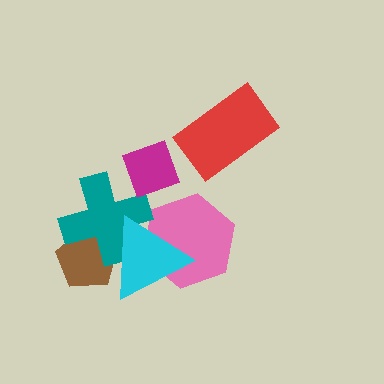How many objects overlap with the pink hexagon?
1 object overlaps with the pink hexagon.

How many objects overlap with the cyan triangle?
3 objects overlap with the cyan triangle.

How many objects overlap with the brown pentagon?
2 objects overlap with the brown pentagon.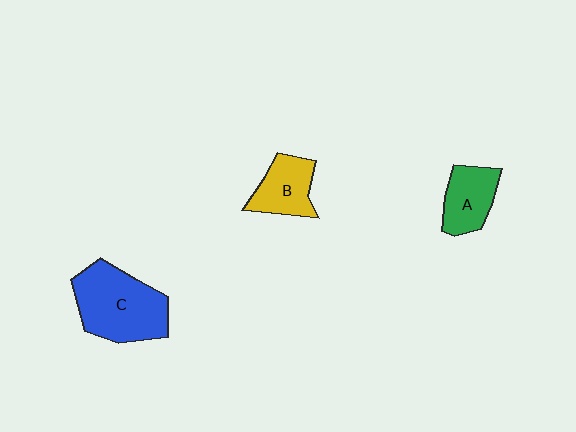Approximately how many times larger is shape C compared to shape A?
Approximately 1.9 times.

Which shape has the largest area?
Shape C (blue).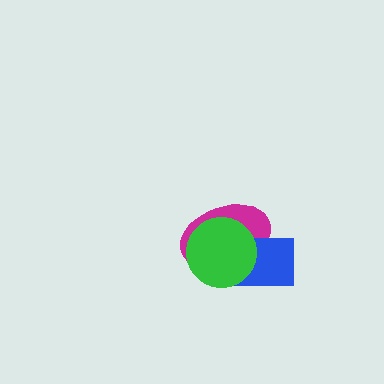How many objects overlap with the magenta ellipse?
2 objects overlap with the magenta ellipse.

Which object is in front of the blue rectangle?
The green circle is in front of the blue rectangle.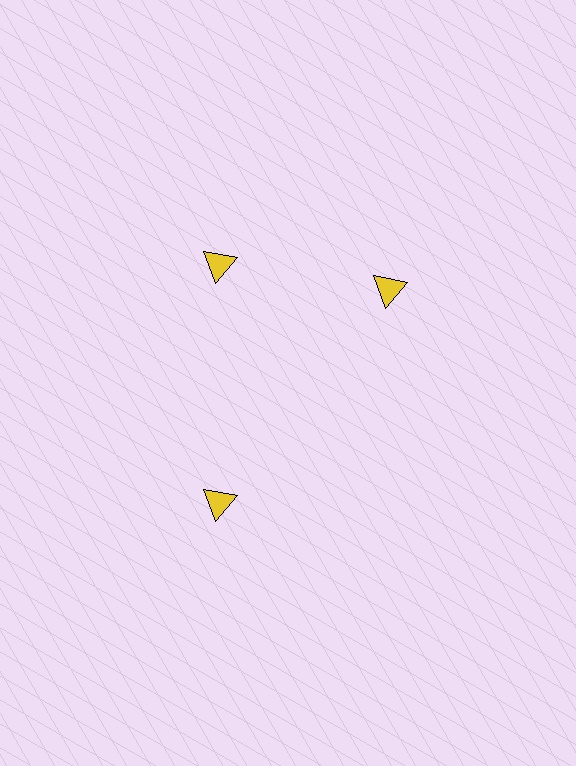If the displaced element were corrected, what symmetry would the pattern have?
It would have 3-fold rotational symmetry — the pattern would map onto itself every 120 degrees.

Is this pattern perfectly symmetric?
No. The 3 yellow triangles are arranged in a ring, but one element near the 3 o'clock position is rotated out of alignment along the ring, breaking the 3-fold rotational symmetry.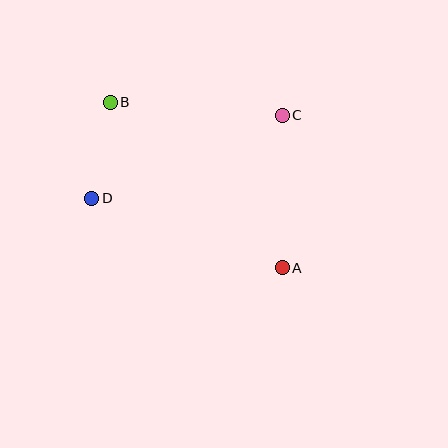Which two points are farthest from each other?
Points A and B are farthest from each other.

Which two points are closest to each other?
Points B and D are closest to each other.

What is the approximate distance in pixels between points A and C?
The distance between A and C is approximately 152 pixels.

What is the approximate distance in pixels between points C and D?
The distance between C and D is approximately 208 pixels.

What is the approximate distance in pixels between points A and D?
The distance between A and D is approximately 202 pixels.